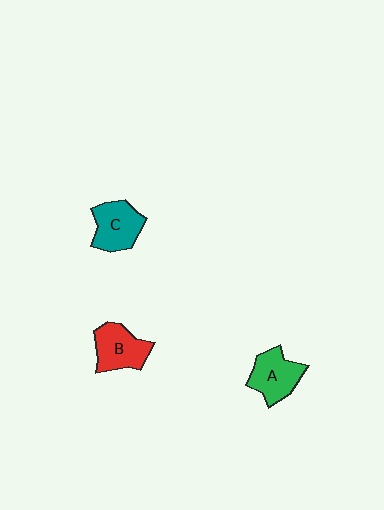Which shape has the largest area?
Shape B (red).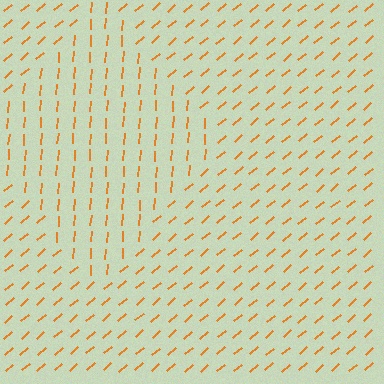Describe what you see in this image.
The image is filled with small orange line segments. A diamond region in the image has lines oriented differently from the surrounding lines, creating a visible texture boundary.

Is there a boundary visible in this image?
Yes, there is a texture boundary formed by a change in line orientation.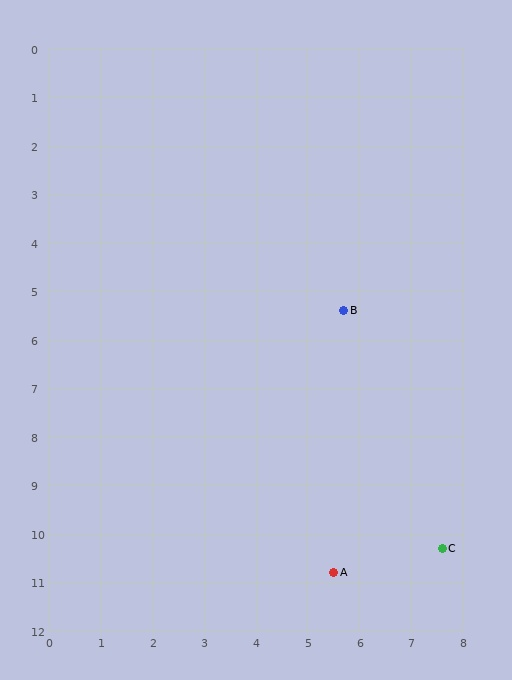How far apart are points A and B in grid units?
Points A and B are about 5.4 grid units apart.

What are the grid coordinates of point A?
Point A is at approximately (5.5, 10.8).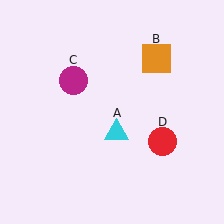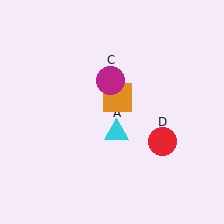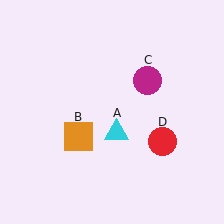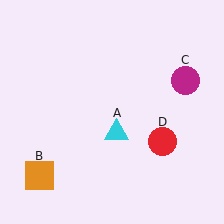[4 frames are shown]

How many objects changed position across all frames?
2 objects changed position: orange square (object B), magenta circle (object C).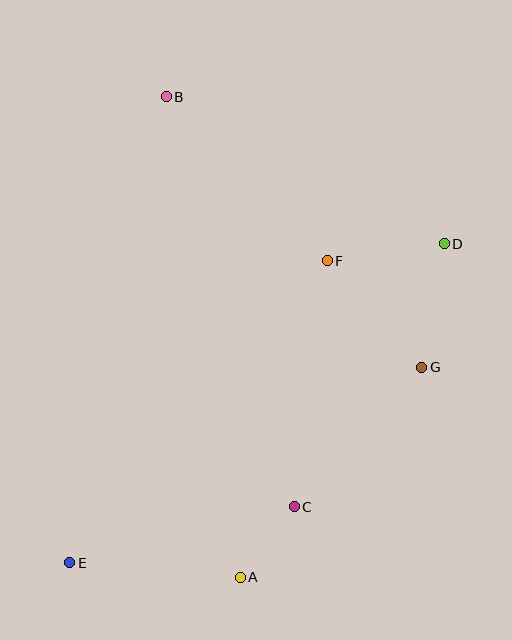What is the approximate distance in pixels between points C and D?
The distance between C and D is approximately 303 pixels.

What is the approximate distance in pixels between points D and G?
The distance between D and G is approximately 125 pixels.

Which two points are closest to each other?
Points A and C are closest to each other.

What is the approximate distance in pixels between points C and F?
The distance between C and F is approximately 248 pixels.